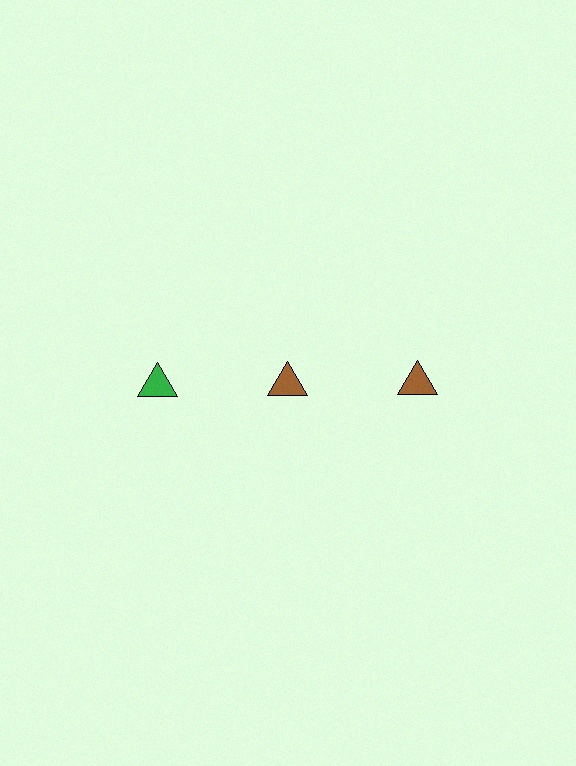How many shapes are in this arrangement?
There are 3 shapes arranged in a grid pattern.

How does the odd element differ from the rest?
It has a different color: green instead of brown.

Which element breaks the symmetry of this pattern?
The green triangle in the top row, leftmost column breaks the symmetry. All other shapes are brown triangles.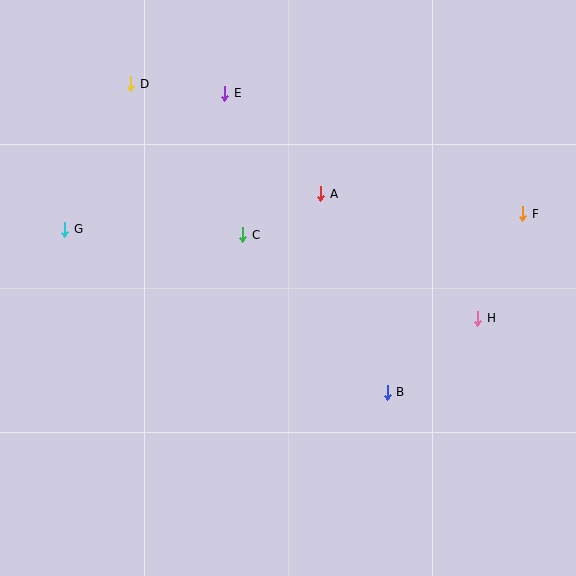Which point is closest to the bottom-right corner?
Point B is closest to the bottom-right corner.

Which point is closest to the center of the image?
Point C at (243, 235) is closest to the center.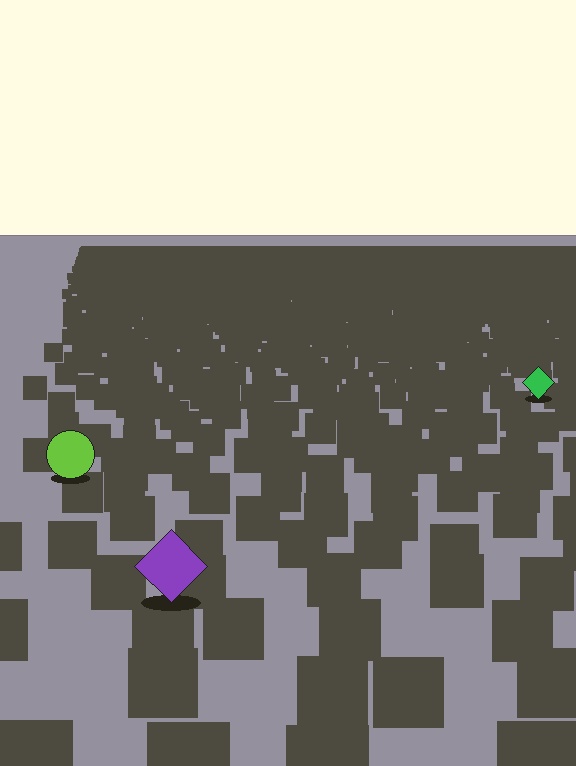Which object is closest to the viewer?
The purple diamond is closest. The texture marks near it are larger and more spread out.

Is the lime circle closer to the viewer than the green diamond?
Yes. The lime circle is closer — you can tell from the texture gradient: the ground texture is coarser near it.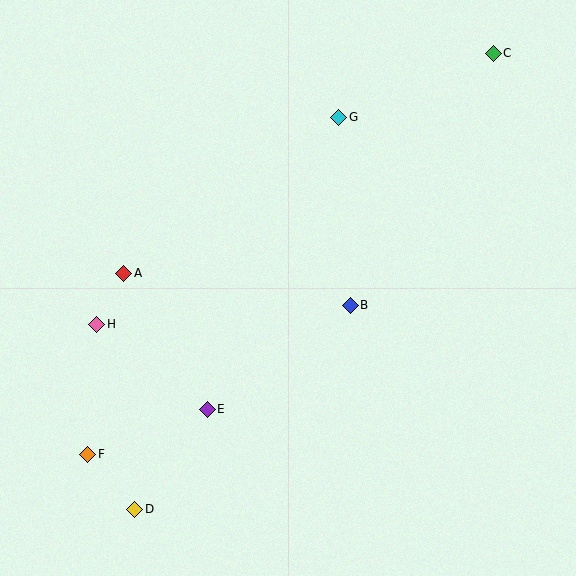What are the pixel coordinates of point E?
Point E is at (207, 409).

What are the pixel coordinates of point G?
Point G is at (339, 117).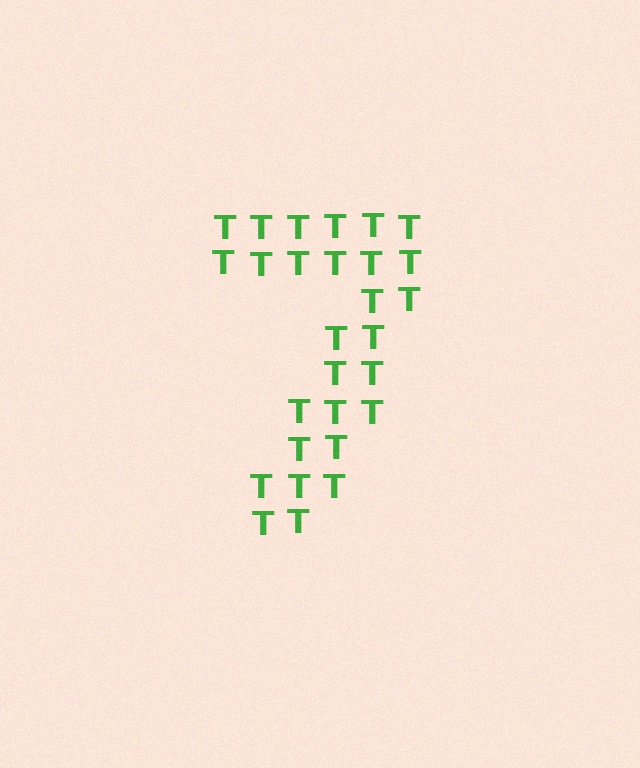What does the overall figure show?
The overall figure shows the digit 7.